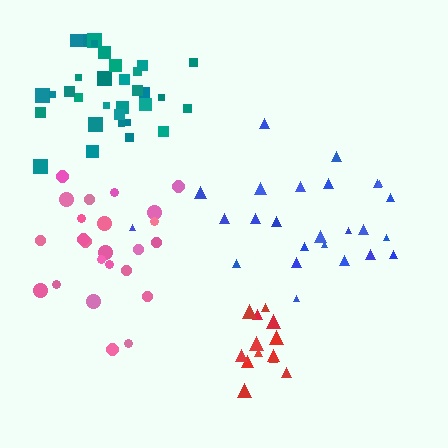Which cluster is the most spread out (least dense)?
Blue.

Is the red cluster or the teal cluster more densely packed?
Teal.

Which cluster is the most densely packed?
Teal.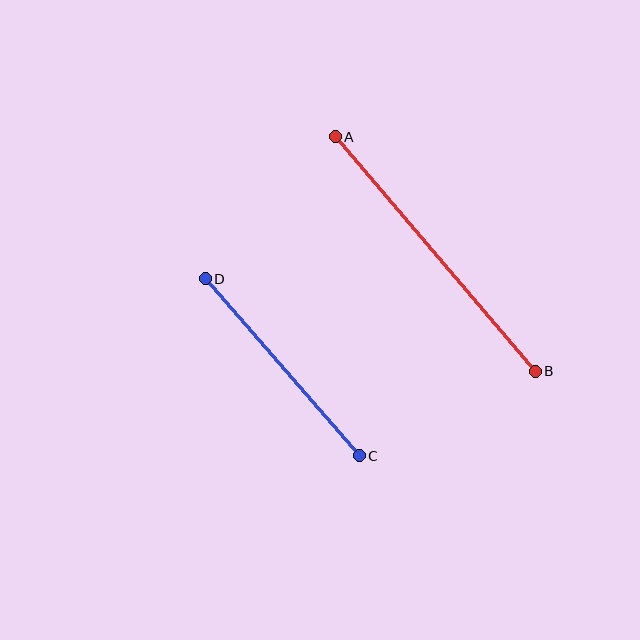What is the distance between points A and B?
The distance is approximately 308 pixels.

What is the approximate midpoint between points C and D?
The midpoint is at approximately (282, 367) pixels.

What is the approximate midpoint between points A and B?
The midpoint is at approximately (435, 254) pixels.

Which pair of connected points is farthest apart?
Points A and B are farthest apart.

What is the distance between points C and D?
The distance is approximately 235 pixels.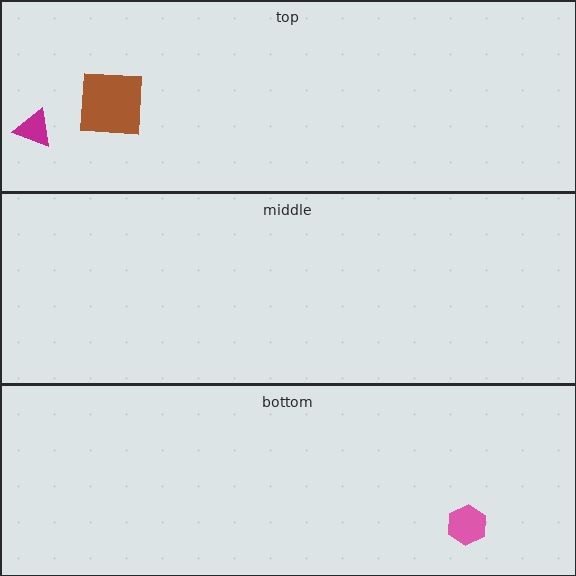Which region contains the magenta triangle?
The top region.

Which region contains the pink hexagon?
The bottom region.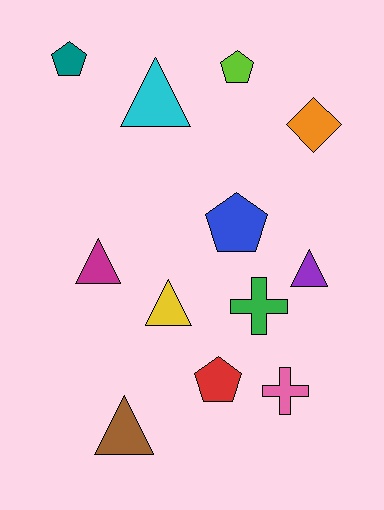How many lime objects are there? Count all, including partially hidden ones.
There is 1 lime object.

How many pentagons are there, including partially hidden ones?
There are 4 pentagons.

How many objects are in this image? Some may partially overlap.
There are 12 objects.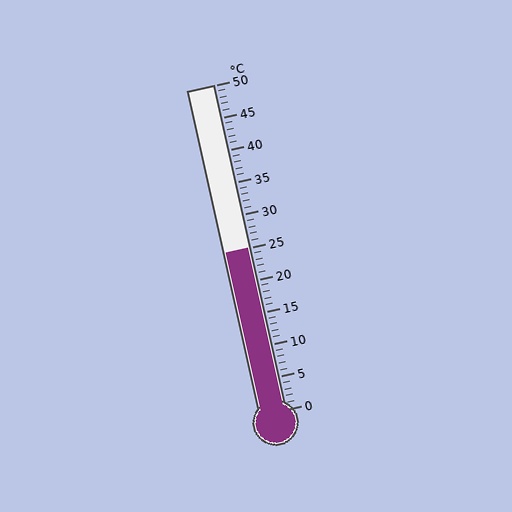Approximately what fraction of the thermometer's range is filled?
The thermometer is filled to approximately 50% of its range.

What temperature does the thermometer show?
The thermometer shows approximately 25°C.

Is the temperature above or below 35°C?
The temperature is below 35°C.